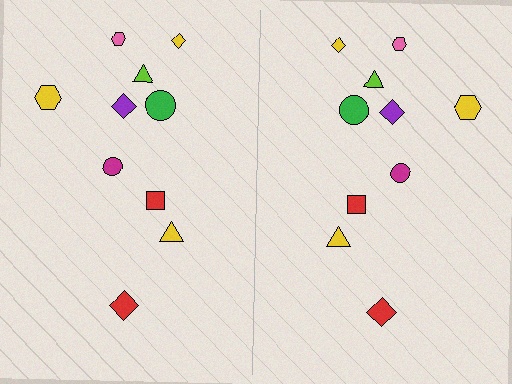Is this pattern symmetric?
Yes, this pattern has bilateral (reflection) symmetry.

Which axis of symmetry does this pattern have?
The pattern has a vertical axis of symmetry running through the center of the image.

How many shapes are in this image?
There are 20 shapes in this image.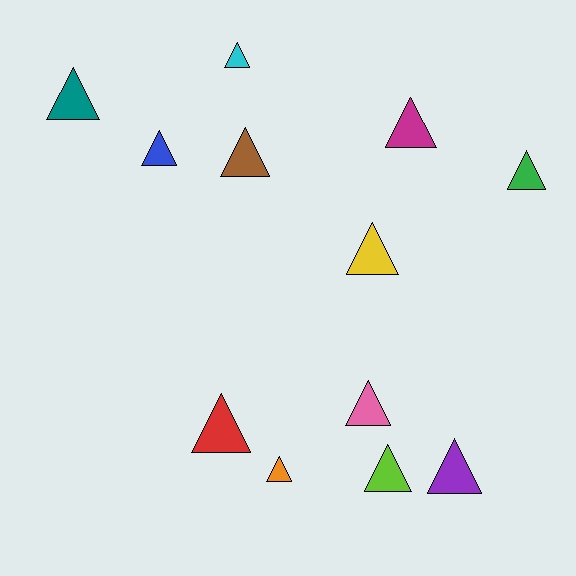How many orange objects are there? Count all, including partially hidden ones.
There is 1 orange object.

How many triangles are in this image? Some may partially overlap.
There are 12 triangles.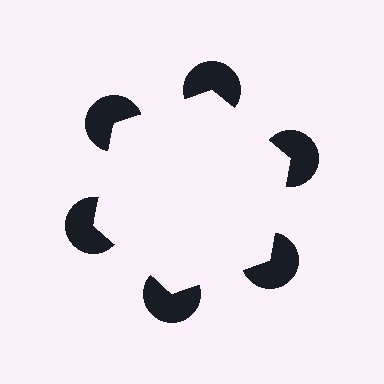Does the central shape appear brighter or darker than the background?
It typically appears slightly brighter than the background, even though no actual brightness change is drawn.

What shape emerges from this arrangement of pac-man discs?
An illusory hexagon — its edges are inferred from the aligned wedge cuts in the pac-man discs, not physically drawn.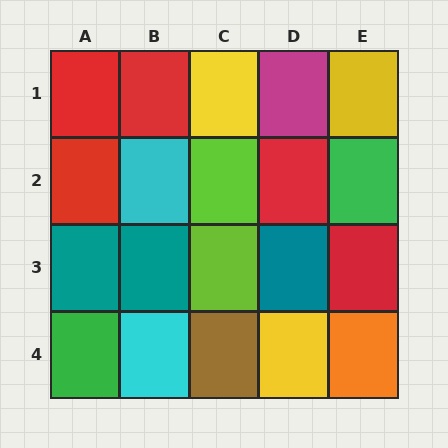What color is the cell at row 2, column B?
Cyan.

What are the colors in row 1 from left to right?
Red, red, yellow, magenta, yellow.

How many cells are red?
5 cells are red.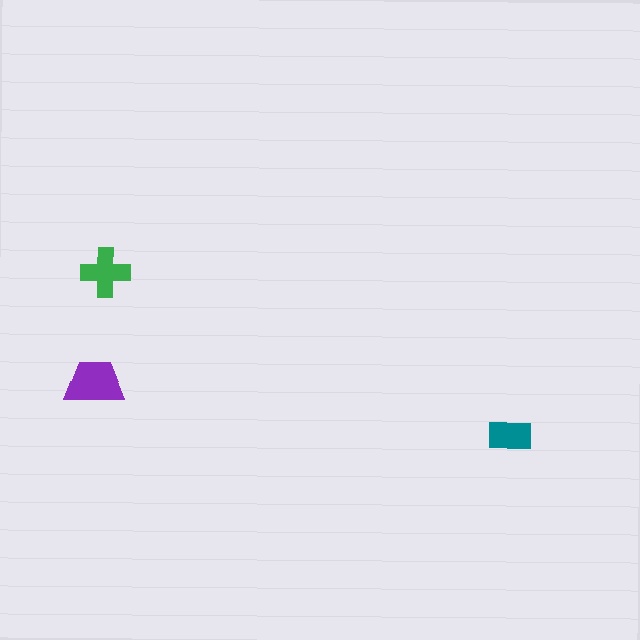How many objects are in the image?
There are 3 objects in the image.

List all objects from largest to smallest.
The purple trapezoid, the green cross, the teal rectangle.